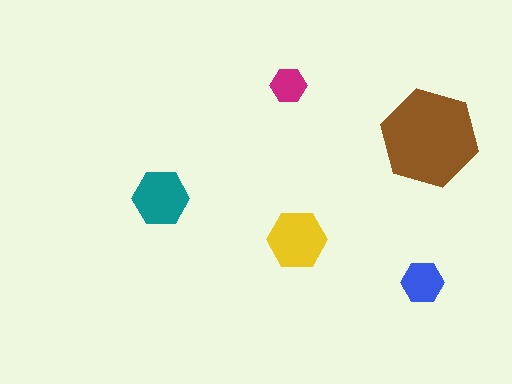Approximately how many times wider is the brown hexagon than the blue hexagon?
About 2.5 times wider.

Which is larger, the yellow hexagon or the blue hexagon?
The yellow one.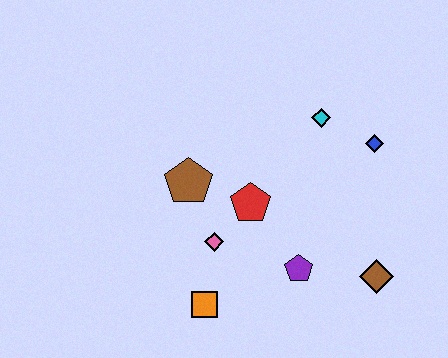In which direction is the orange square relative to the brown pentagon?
The orange square is below the brown pentagon.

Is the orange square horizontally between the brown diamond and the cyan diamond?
No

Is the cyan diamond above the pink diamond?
Yes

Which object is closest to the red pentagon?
The pink diamond is closest to the red pentagon.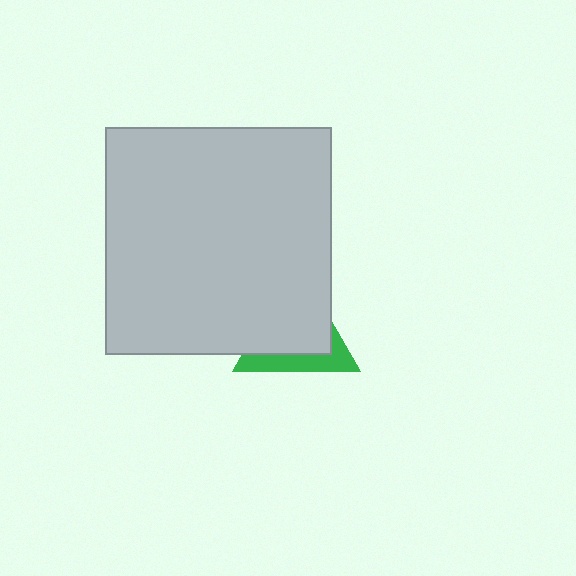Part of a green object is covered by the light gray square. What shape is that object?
It is a triangle.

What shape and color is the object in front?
The object in front is a light gray square.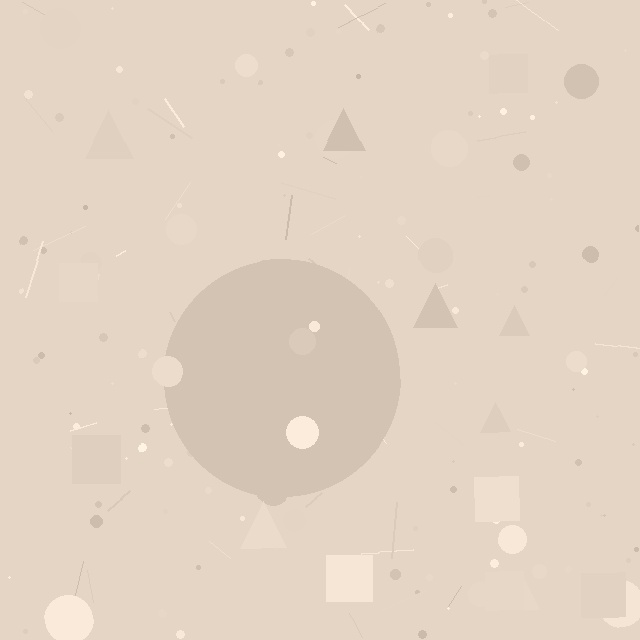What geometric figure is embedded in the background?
A circle is embedded in the background.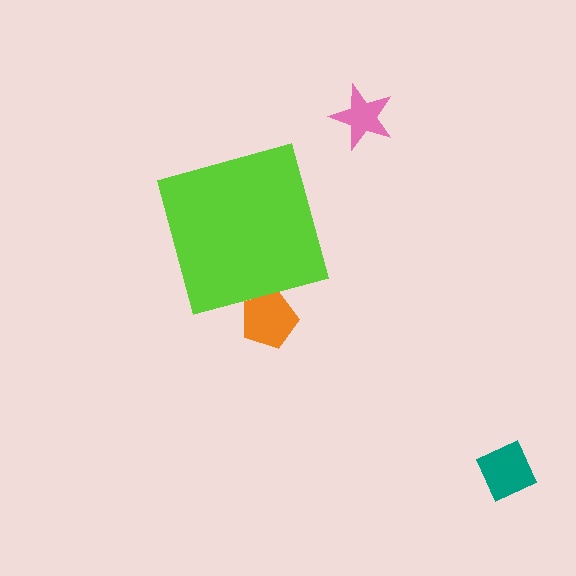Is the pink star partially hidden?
No, the pink star is fully visible.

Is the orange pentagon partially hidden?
Yes, the orange pentagon is partially hidden behind the lime diamond.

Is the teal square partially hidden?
No, the teal square is fully visible.